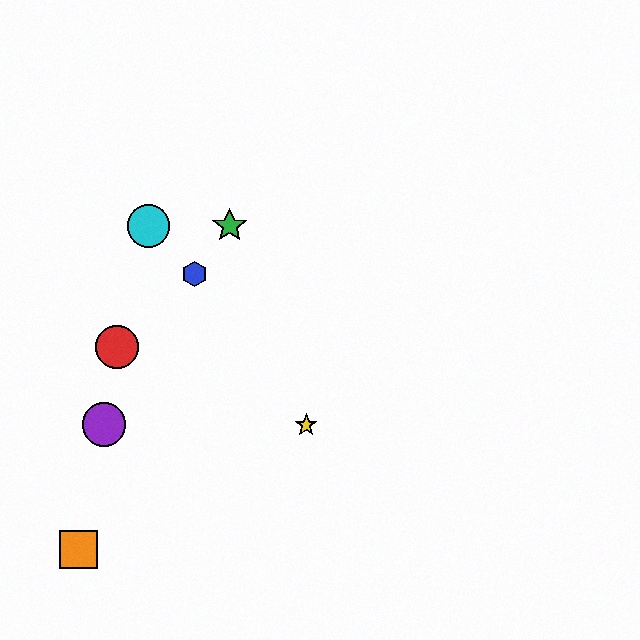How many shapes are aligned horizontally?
2 shapes (the green star, the cyan circle) are aligned horizontally.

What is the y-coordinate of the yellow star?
The yellow star is at y≈425.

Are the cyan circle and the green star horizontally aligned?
Yes, both are at y≈226.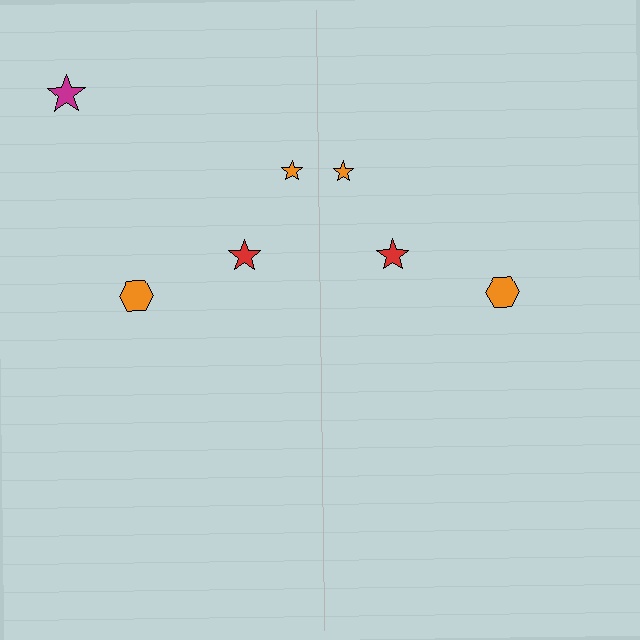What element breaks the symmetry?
A magenta star is missing from the right side.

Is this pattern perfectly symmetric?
No, the pattern is not perfectly symmetric. A magenta star is missing from the right side.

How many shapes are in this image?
There are 7 shapes in this image.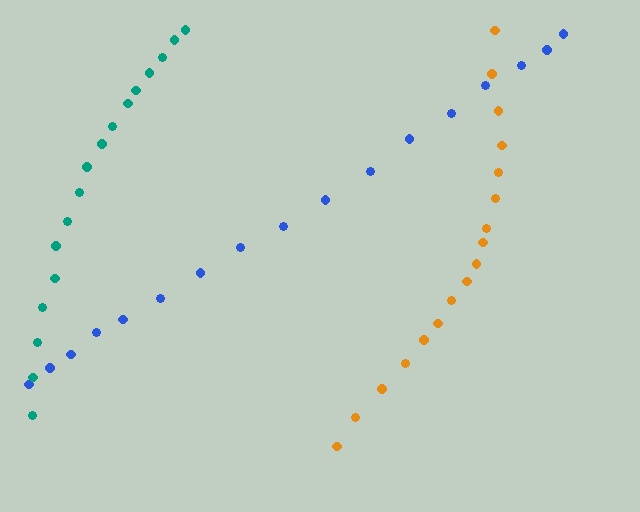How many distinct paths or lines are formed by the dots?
There are 3 distinct paths.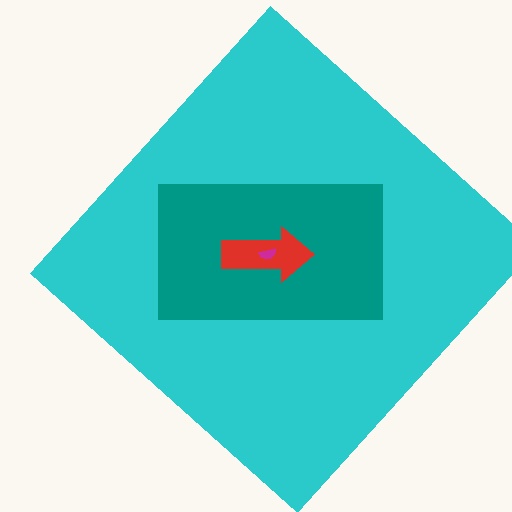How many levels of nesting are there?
4.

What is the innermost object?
The magenta semicircle.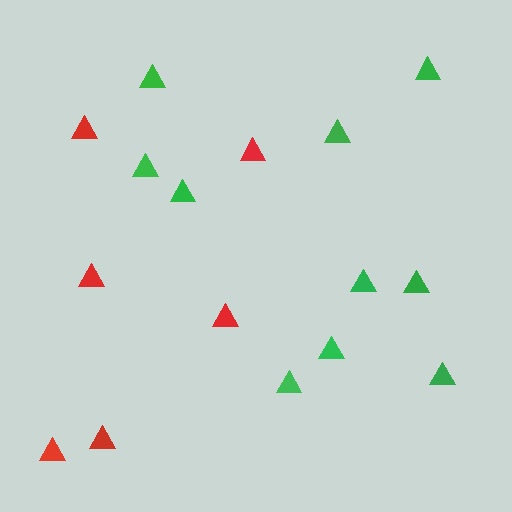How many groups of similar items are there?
There are 2 groups: one group of green triangles (10) and one group of red triangles (6).